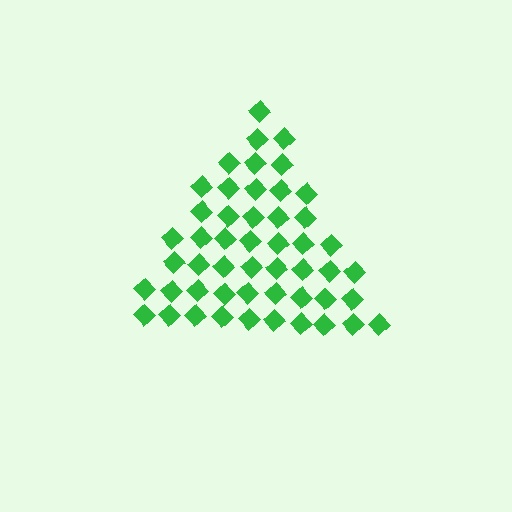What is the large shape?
The large shape is a triangle.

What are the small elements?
The small elements are diamonds.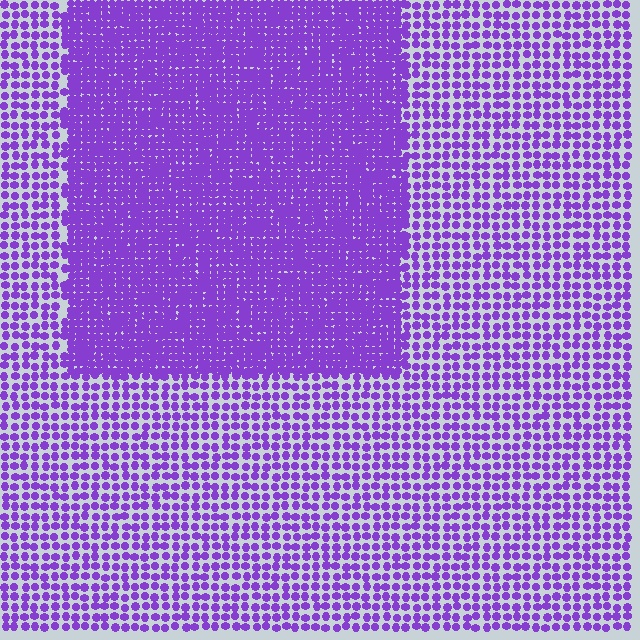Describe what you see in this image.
The image contains small purple elements arranged at two different densities. A rectangle-shaped region is visible where the elements are more densely packed than the surrounding area.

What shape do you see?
I see a rectangle.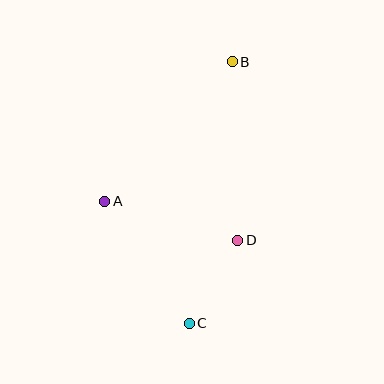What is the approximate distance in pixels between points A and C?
The distance between A and C is approximately 149 pixels.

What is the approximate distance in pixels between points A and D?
The distance between A and D is approximately 139 pixels.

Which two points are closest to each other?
Points C and D are closest to each other.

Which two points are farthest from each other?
Points B and C are farthest from each other.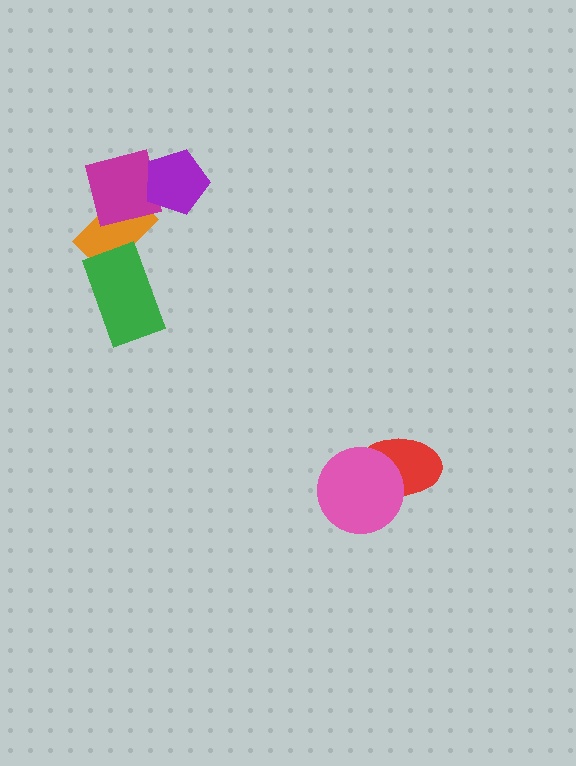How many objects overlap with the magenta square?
2 objects overlap with the magenta square.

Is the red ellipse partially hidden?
Yes, it is partially covered by another shape.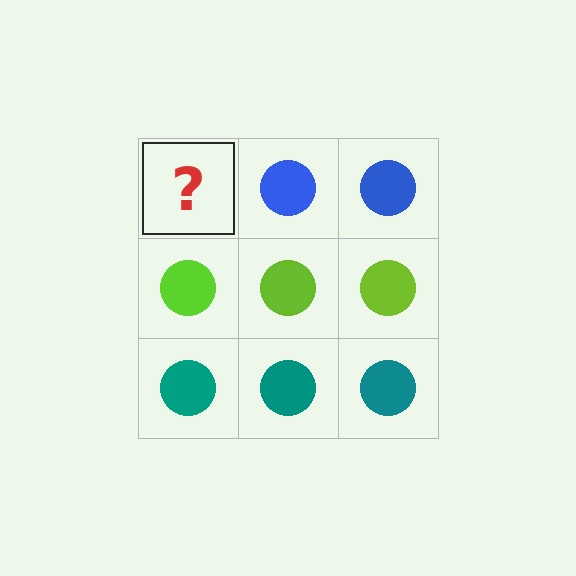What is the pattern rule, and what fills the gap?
The rule is that each row has a consistent color. The gap should be filled with a blue circle.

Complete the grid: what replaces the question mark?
The question mark should be replaced with a blue circle.